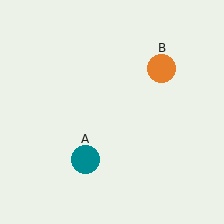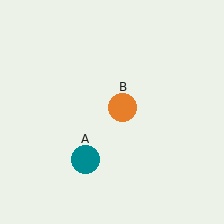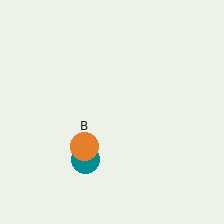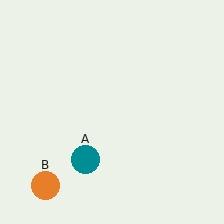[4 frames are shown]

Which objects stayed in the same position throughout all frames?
Teal circle (object A) remained stationary.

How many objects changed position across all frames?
1 object changed position: orange circle (object B).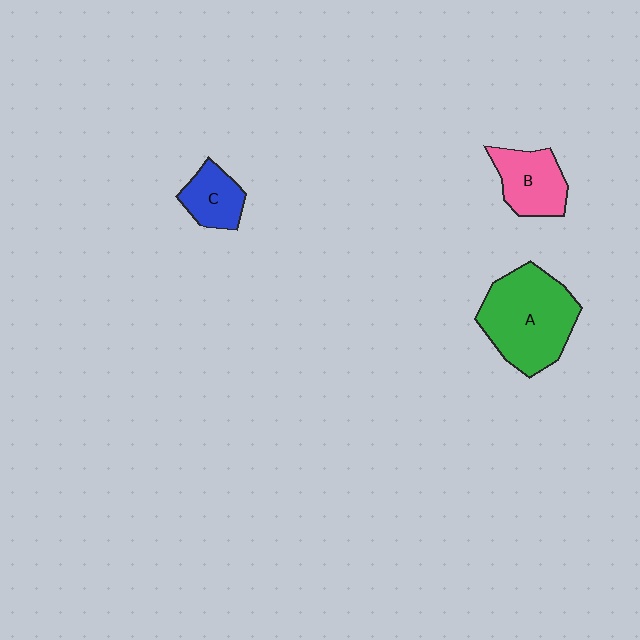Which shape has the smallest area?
Shape C (blue).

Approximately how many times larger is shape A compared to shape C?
Approximately 2.5 times.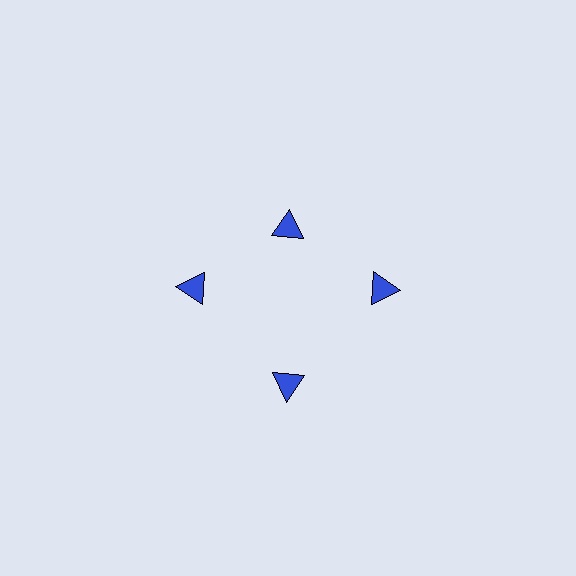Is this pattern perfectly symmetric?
No. The 4 blue triangles are arranged in a ring, but one element near the 12 o'clock position is pulled inward toward the center, breaking the 4-fold rotational symmetry.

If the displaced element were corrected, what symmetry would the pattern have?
It would have 4-fold rotational symmetry — the pattern would map onto itself every 90 degrees.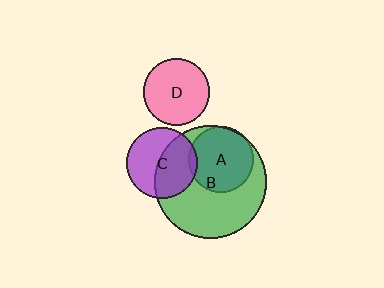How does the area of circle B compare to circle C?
Approximately 2.5 times.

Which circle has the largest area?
Circle B (green).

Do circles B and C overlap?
Yes.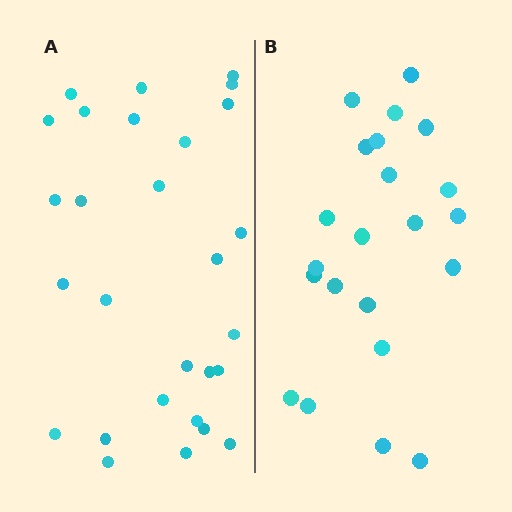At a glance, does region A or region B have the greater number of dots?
Region A (the left region) has more dots.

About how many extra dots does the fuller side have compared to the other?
Region A has about 6 more dots than region B.